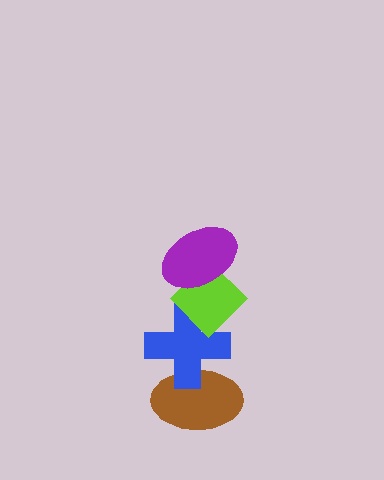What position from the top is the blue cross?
The blue cross is 3rd from the top.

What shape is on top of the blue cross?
The lime diamond is on top of the blue cross.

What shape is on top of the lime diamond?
The purple ellipse is on top of the lime diamond.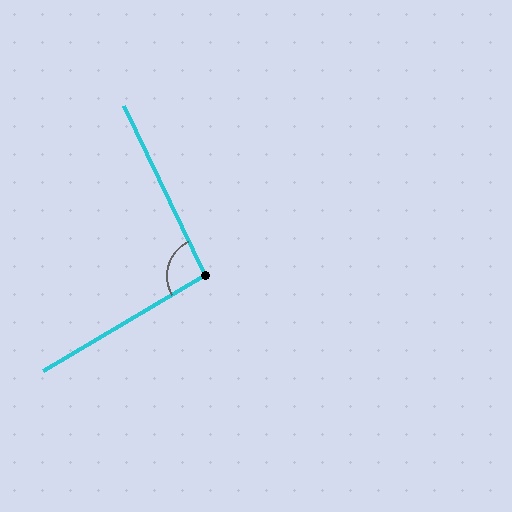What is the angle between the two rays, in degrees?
Approximately 95 degrees.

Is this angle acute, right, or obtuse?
It is approximately a right angle.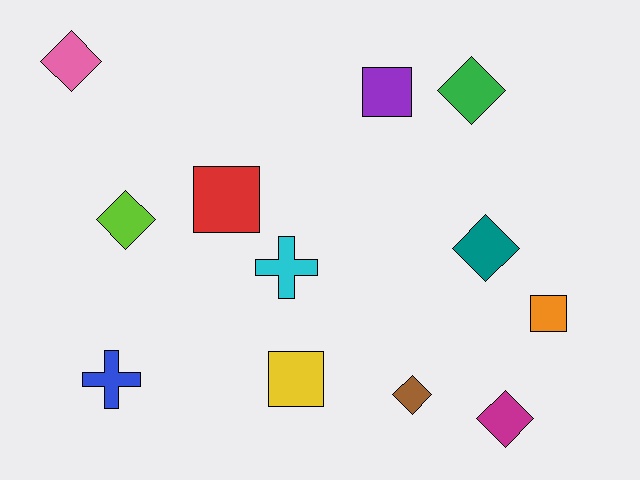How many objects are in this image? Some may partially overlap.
There are 12 objects.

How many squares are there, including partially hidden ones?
There are 4 squares.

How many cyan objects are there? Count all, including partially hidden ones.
There is 1 cyan object.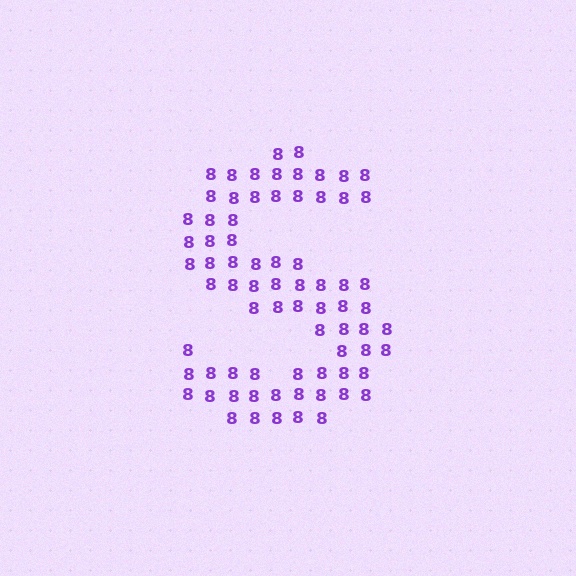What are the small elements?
The small elements are digit 8's.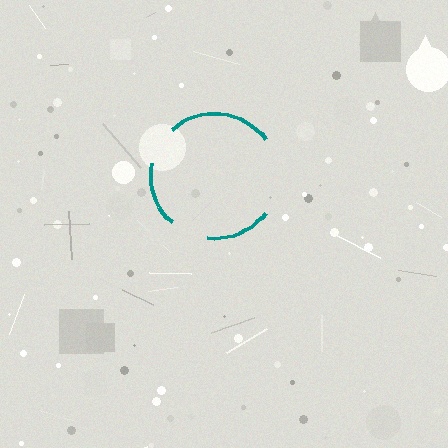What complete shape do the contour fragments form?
The contour fragments form a circle.